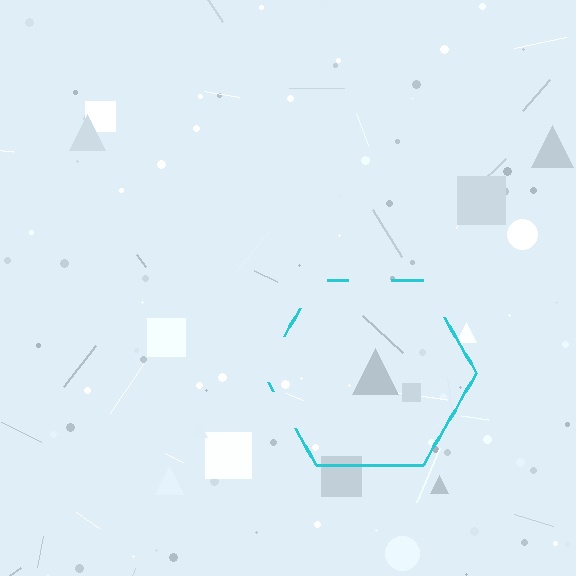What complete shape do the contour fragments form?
The contour fragments form a hexagon.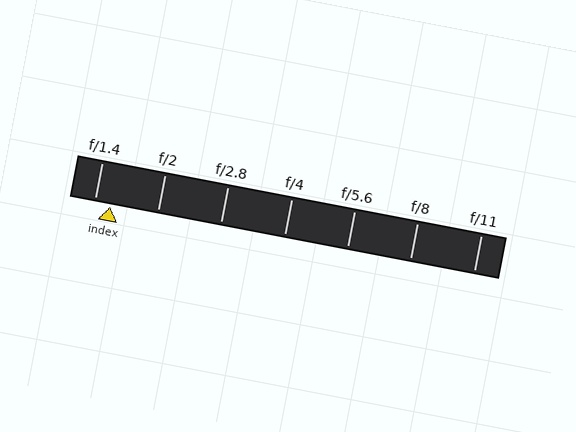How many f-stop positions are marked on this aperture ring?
There are 7 f-stop positions marked.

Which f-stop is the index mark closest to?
The index mark is closest to f/1.4.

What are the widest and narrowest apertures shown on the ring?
The widest aperture shown is f/1.4 and the narrowest is f/11.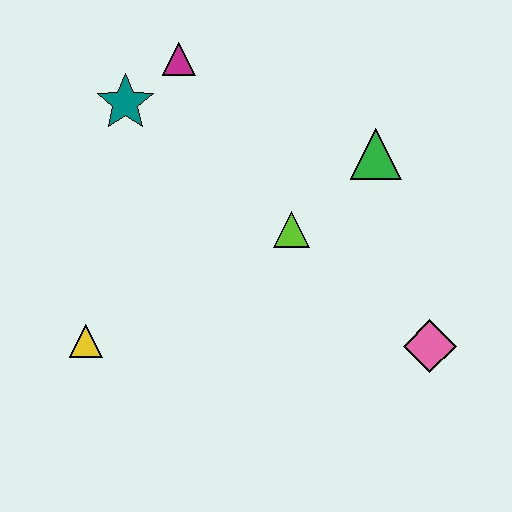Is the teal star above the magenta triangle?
No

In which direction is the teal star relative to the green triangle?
The teal star is to the left of the green triangle.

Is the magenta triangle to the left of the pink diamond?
Yes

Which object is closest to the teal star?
The magenta triangle is closest to the teal star.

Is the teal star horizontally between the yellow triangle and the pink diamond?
Yes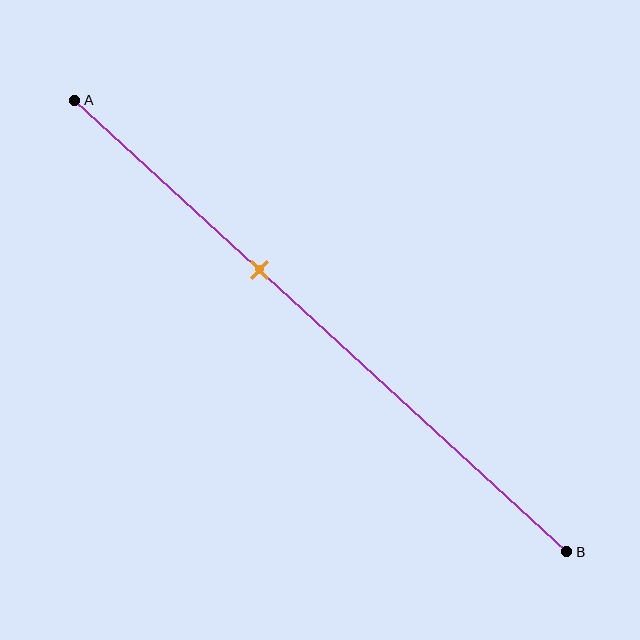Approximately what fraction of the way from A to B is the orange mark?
The orange mark is approximately 40% of the way from A to B.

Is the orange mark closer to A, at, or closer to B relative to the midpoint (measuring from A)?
The orange mark is closer to point A than the midpoint of segment AB.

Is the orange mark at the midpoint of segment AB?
No, the mark is at about 40% from A, not at the 50% midpoint.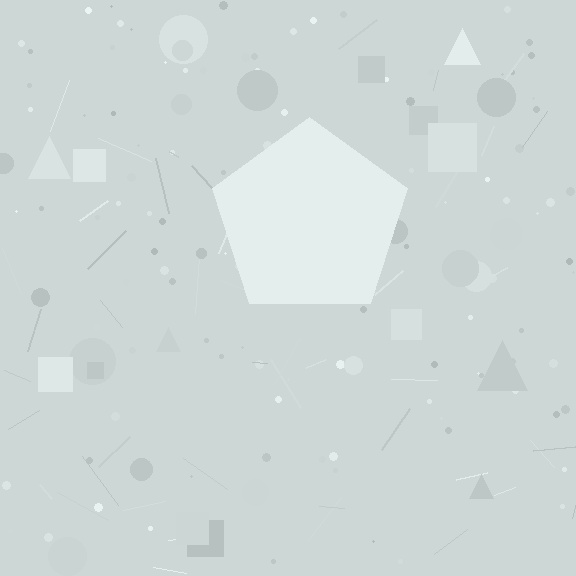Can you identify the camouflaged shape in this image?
The camouflaged shape is a pentagon.